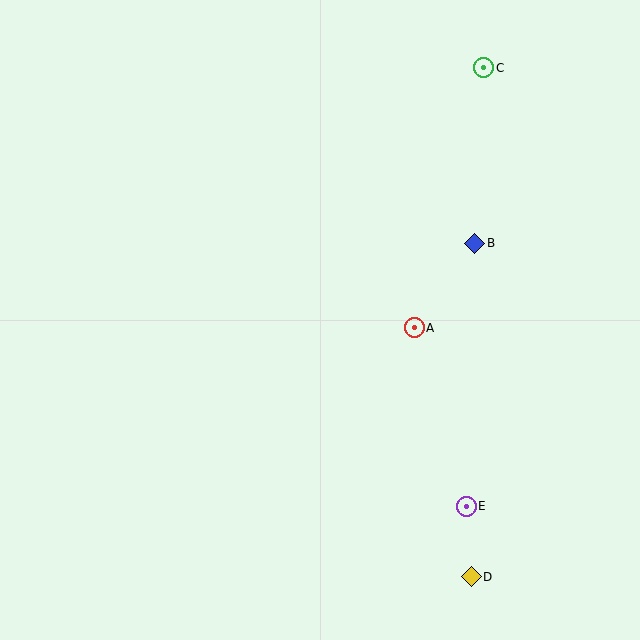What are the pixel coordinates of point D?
Point D is at (471, 577).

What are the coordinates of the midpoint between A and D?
The midpoint between A and D is at (443, 452).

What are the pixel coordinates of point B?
Point B is at (475, 243).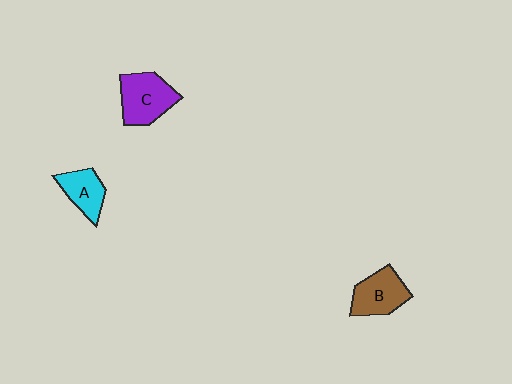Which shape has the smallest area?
Shape A (cyan).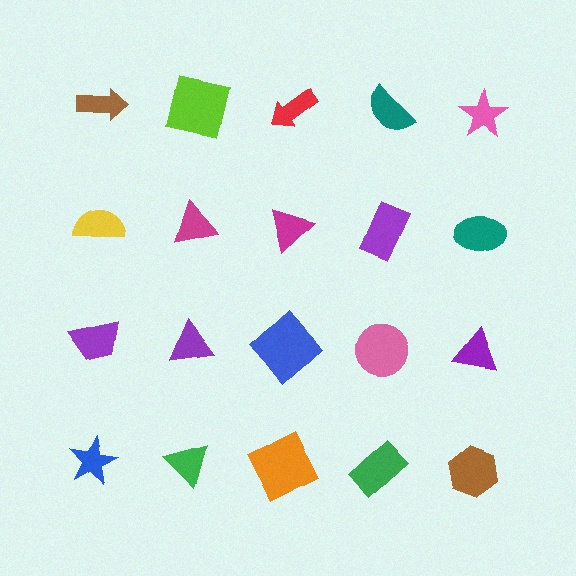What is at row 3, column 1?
A purple trapezoid.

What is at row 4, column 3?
An orange square.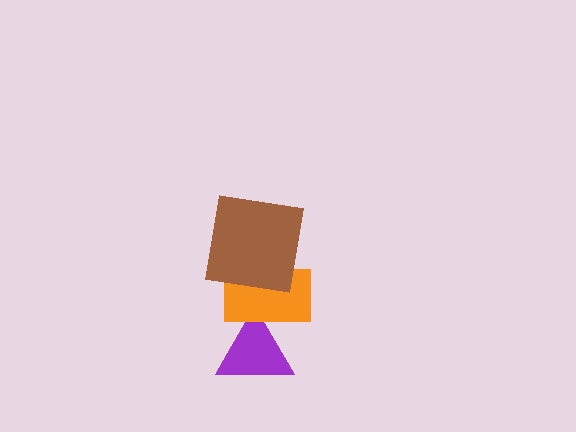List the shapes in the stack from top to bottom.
From top to bottom: the brown square, the orange rectangle, the purple triangle.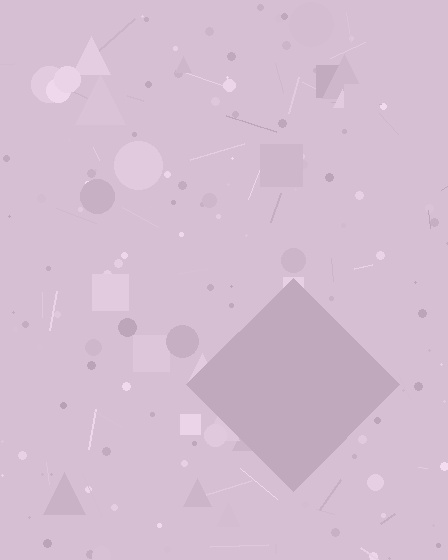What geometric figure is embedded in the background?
A diamond is embedded in the background.